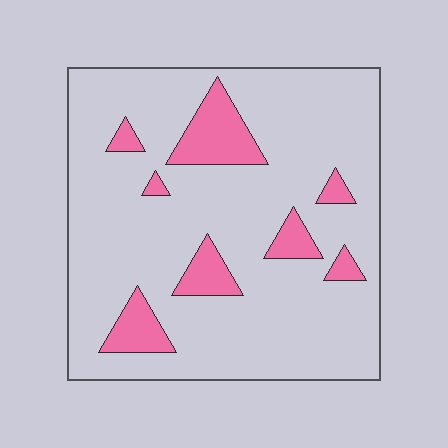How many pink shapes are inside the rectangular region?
8.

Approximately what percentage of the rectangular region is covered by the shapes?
Approximately 15%.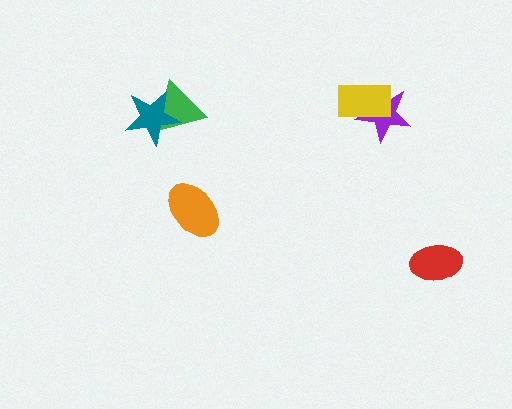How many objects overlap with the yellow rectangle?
1 object overlaps with the yellow rectangle.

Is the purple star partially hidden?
Yes, it is partially covered by another shape.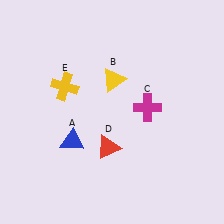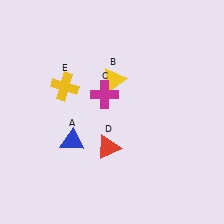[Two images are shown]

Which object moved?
The magenta cross (C) moved left.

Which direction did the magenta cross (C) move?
The magenta cross (C) moved left.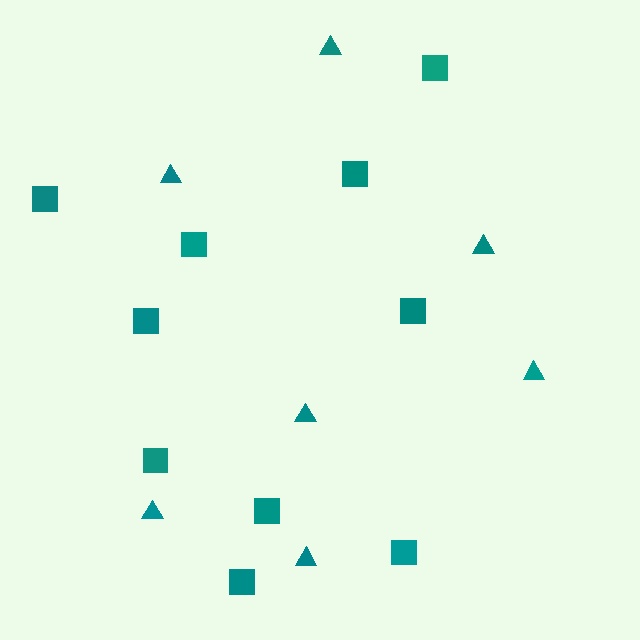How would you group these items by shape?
There are 2 groups: one group of squares (10) and one group of triangles (7).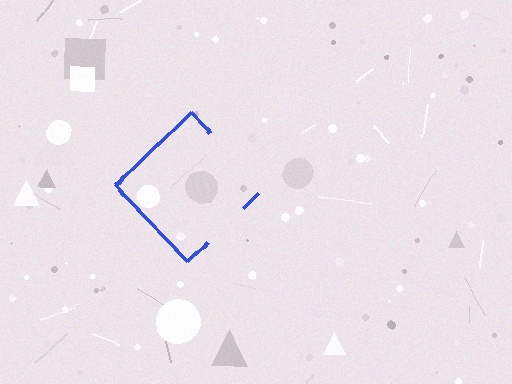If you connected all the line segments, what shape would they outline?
They would outline a diamond.